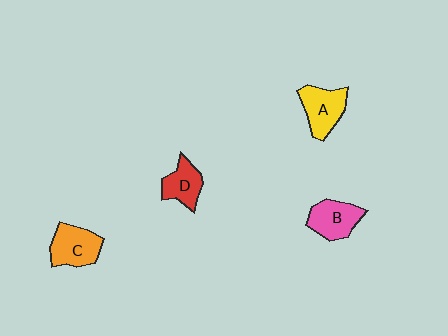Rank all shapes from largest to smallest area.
From largest to smallest: C (orange), A (yellow), B (pink), D (red).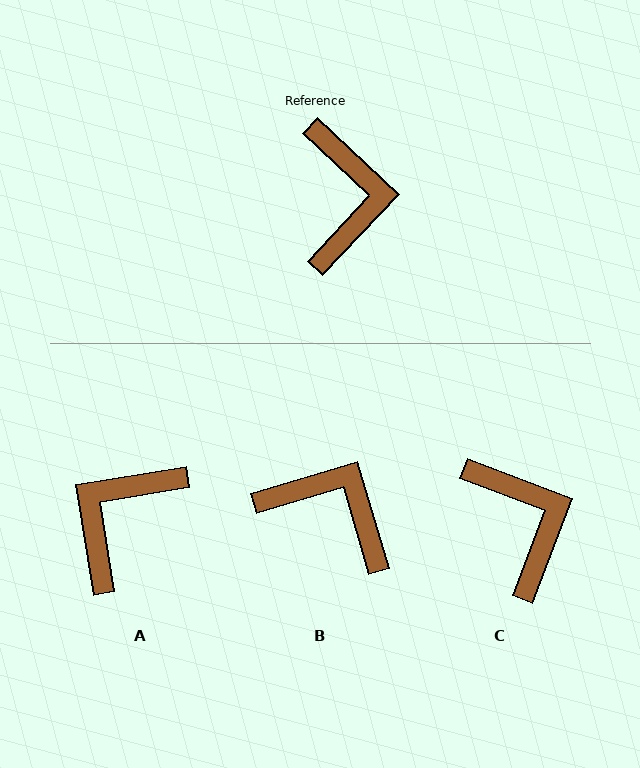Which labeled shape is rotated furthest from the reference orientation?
A, about 142 degrees away.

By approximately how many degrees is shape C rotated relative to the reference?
Approximately 22 degrees counter-clockwise.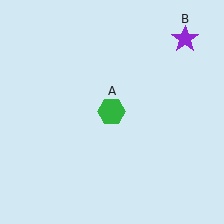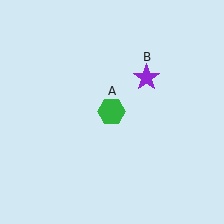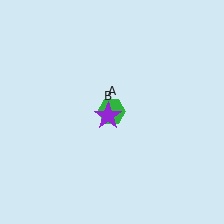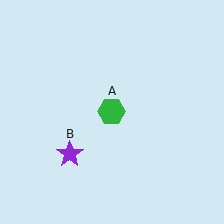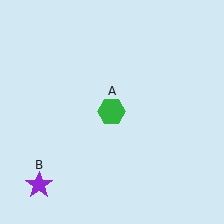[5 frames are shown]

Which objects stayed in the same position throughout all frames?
Green hexagon (object A) remained stationary.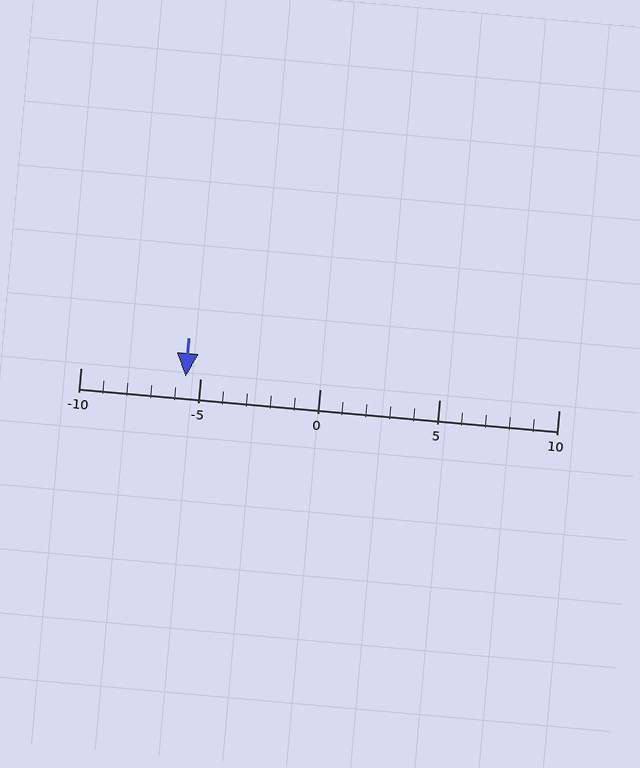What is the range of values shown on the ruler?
The ruler shows values from -10 to 10.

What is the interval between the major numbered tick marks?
The major tick marks are spaced 5 units apart.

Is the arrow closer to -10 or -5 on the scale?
The arrow is closer to -5.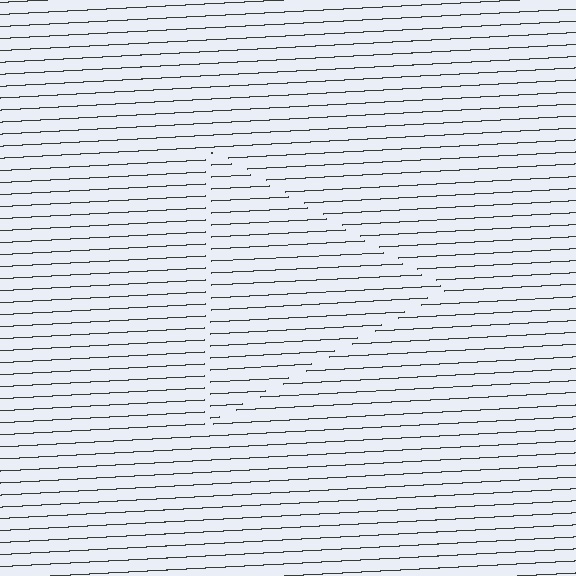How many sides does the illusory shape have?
3 sides — the line-ends trace a triangle.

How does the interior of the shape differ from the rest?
The interior of the shape contains the same grating, shifted by half a period — the contour is defined by the phase discontinuity where line-ends from the inner and outer gratings abut.